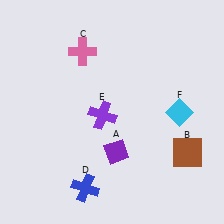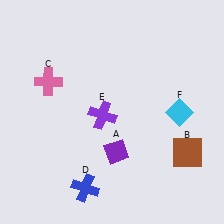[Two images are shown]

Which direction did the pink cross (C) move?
The pink cross (C) moved left.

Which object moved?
The pink cross (C) moved left.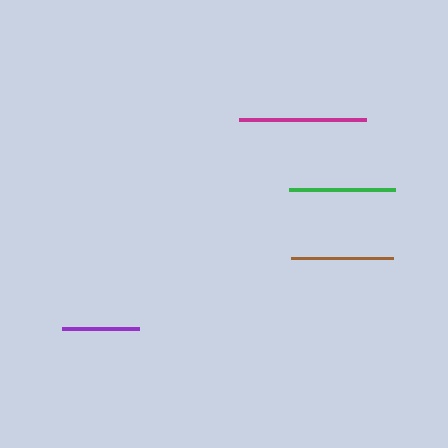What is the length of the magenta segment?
The magenta segment is approximately 128 pixels long.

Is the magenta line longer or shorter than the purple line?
The magenta line is longer than the purple line.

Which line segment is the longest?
The magenta line is the longest at approximately 128 pixels.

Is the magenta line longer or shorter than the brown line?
The magenta line is longer than the brown line.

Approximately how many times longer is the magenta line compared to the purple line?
The magenta line is approximately 1.7 times the length of the purple line.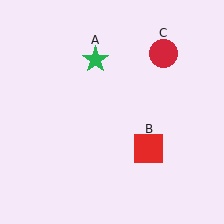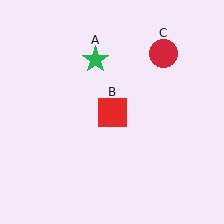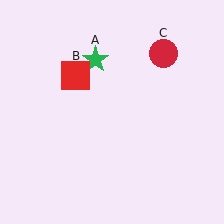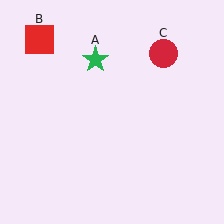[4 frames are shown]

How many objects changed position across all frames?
1 object changed position: red square (object B).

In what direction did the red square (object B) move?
The red square (object B) moved up and to the left.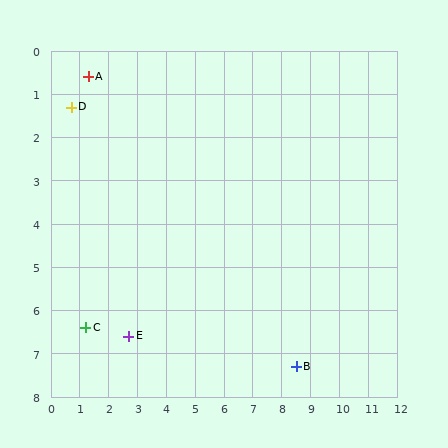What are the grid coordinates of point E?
Point E is at approximately (2.7, 6.6).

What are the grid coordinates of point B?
Point B is at approximately (8.5, 7.3).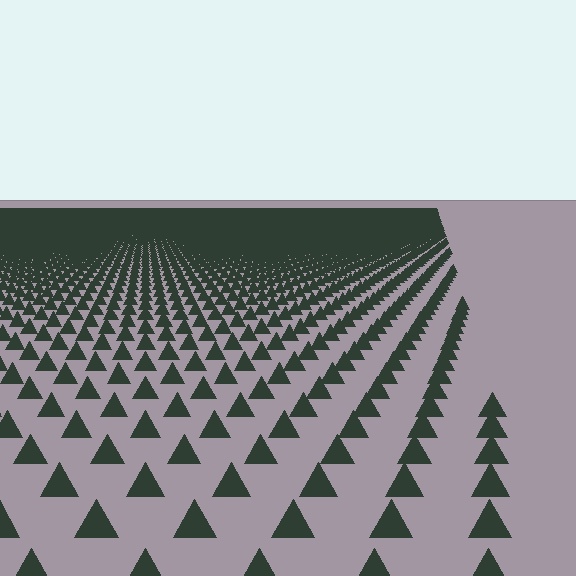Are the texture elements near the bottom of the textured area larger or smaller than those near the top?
Larger. Near the bottom, elements are closer to the viewer and appear at a bigger on-screen size.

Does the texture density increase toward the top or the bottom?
Density increases toward the top.